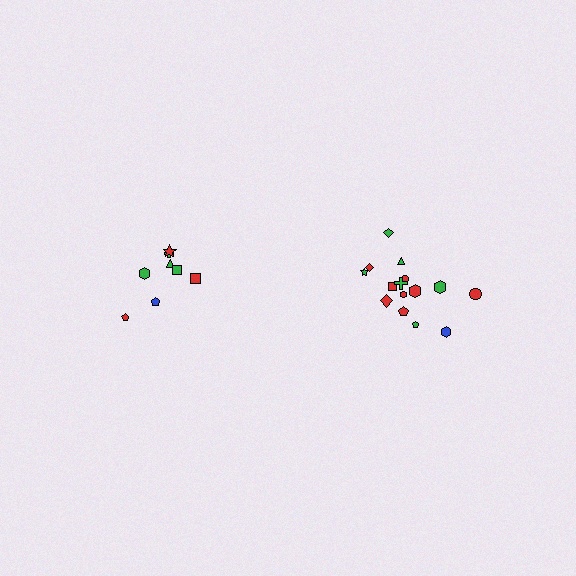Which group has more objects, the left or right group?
The right group.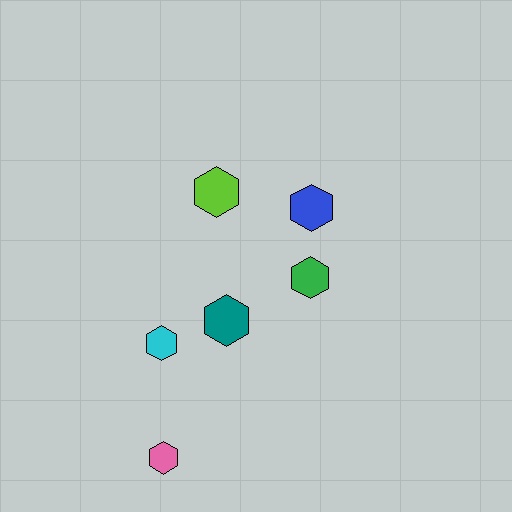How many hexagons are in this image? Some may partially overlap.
There are 6 hexagons.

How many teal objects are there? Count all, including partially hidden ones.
There is 1 teal object.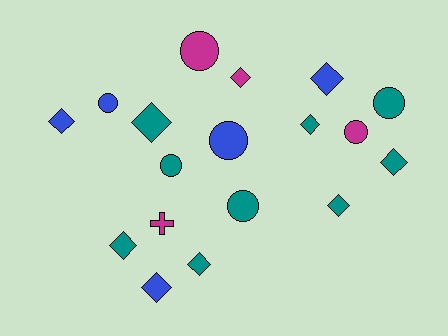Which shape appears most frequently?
Diamond, with 10 objects.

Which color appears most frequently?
Teal, with 9 objects.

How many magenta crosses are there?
There is 1 magenta cross.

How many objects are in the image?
There are 18 objects.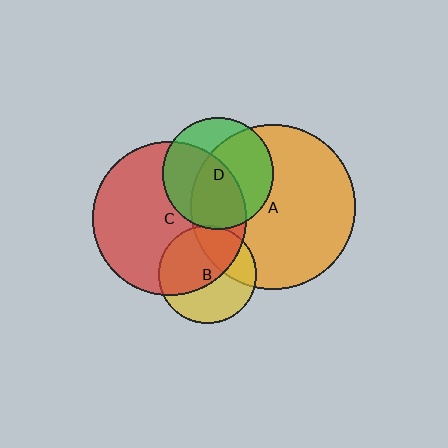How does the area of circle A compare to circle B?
Approximately 2.8 times.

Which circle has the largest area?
Circle A (orange).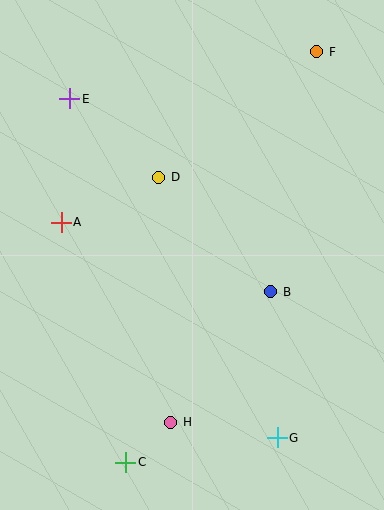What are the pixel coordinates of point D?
Point D is at (159, 178).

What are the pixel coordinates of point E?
Point E is at (70, 99).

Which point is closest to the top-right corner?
Point F is closest to the top-right corner.